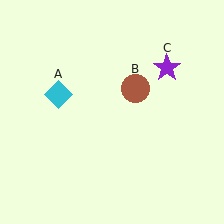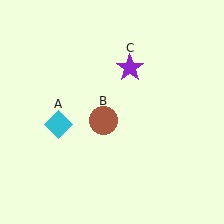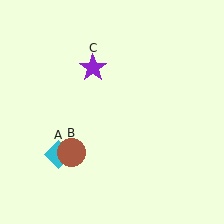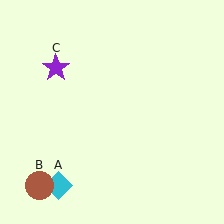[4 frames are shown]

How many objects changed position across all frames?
3 objects changed position: cyan diamond (object A), brown circle (object B), purple star (object C).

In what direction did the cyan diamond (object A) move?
The cyan diamond (object A) moved down.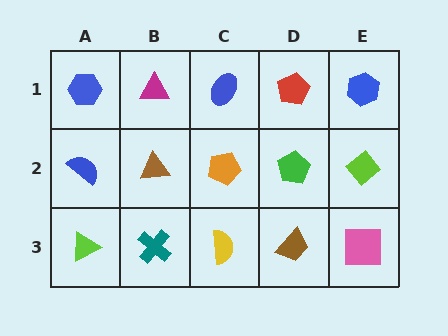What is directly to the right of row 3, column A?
A teal cross.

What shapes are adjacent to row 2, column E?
A blue hexagon (row 1, column E), a pink square (row 3, column E), a green pentagon (row 2, column D).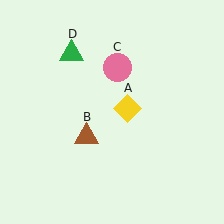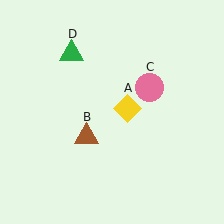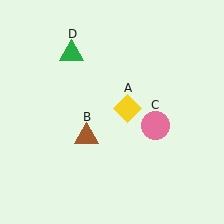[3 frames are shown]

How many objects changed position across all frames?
1 object changed position: pink circle (object C).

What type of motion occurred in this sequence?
The pink circle (object C) rotated clockwise around the center of the scene.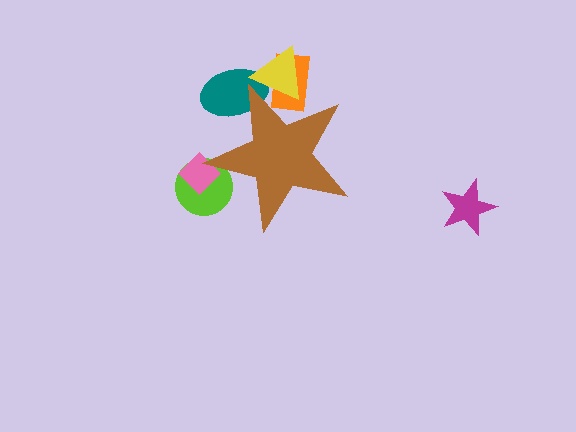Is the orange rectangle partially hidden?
Yes, the orange rectangle is partially hidden behind the brown star.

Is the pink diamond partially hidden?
Yes, the pink diamond is partially hidden behind the brown star.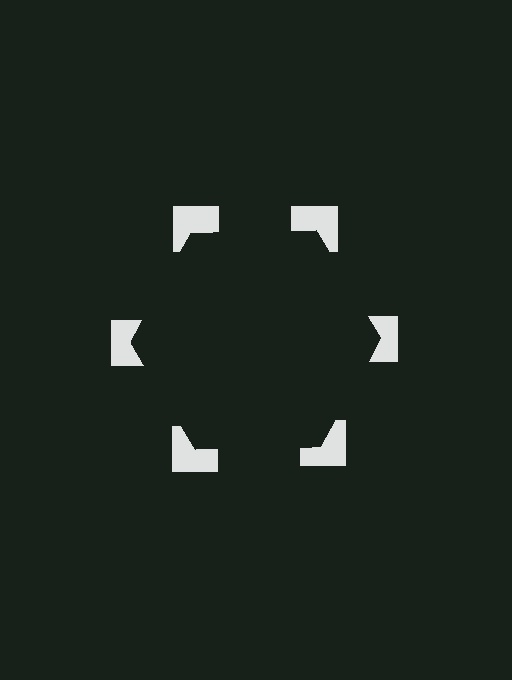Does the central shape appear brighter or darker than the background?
It typically appears slightly darker than the background, even though no actual brightness change is drawn.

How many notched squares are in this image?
There are 6 — one at each vertex of the illusory hexagon.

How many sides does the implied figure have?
6 sides.